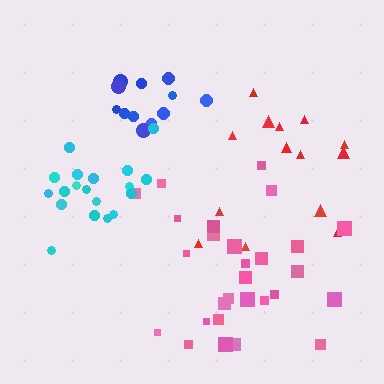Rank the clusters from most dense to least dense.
blue, cyan, pink, red.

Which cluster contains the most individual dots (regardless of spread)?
Pink (28).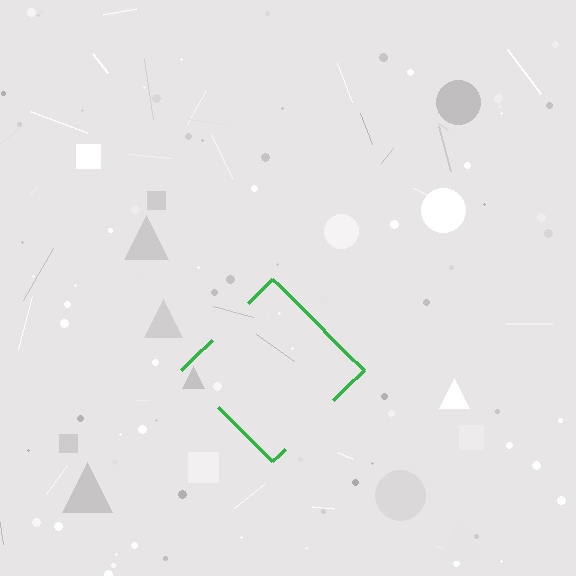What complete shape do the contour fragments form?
The contour fragments form a diamond.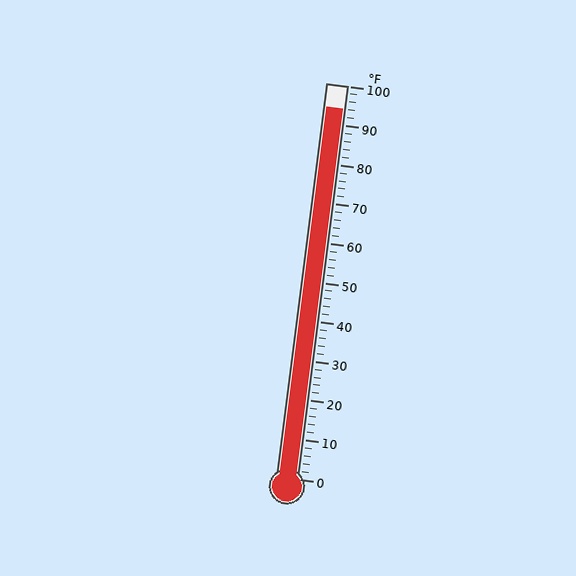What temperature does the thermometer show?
The thermometer shows approximately 94°F.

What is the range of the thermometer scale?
The thermometer scale ranges from 0°F to 100°F.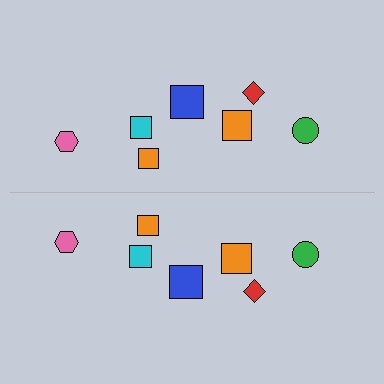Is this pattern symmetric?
Yes, this pattern has bilateral (reflection) symmetry.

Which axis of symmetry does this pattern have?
The pattern has a horizontal axis of symmetry running through the center of the image.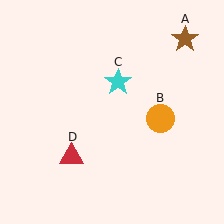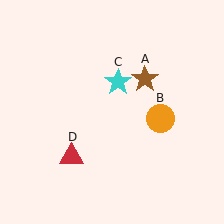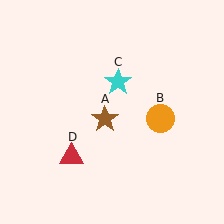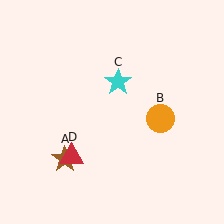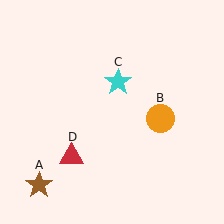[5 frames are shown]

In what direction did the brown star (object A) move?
The brown star (object A) moved down and to the left.